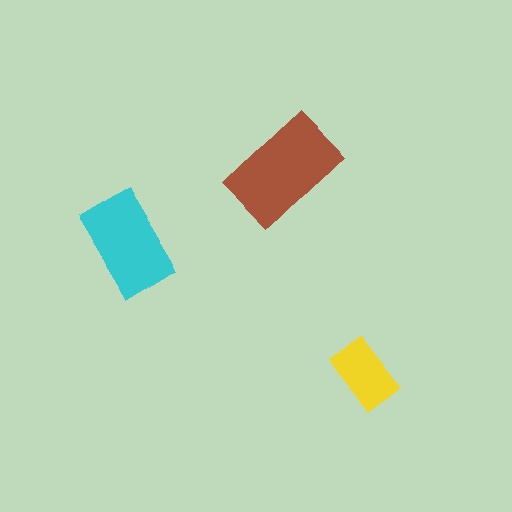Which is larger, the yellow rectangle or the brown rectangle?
The brown one.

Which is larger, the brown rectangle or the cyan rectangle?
The brown one.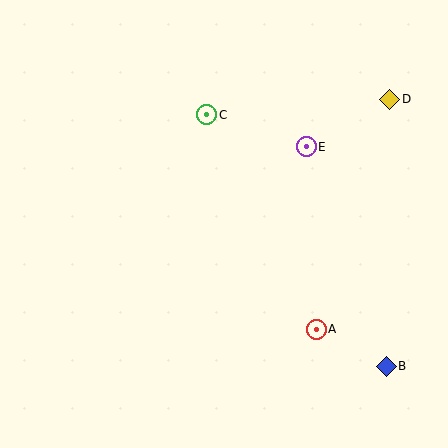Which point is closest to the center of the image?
Point C at (207, 115) is closest to the center.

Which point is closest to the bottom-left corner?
Point A is closest to the bottom-left corner.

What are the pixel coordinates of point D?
Point D is at (390, 99).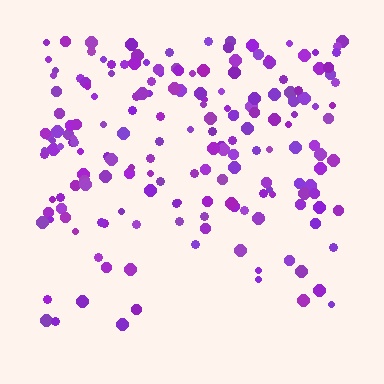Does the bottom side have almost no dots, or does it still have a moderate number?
Still a moderate number, just noticeably fewer than the top.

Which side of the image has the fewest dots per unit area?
The bottom.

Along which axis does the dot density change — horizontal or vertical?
Vertical.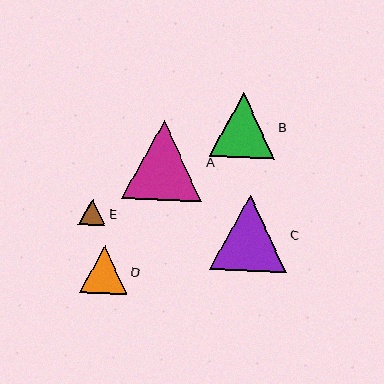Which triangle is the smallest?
Triangle E is the smallest with a size of approximately 27 pixels.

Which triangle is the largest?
Triangle A is the largest with a size of approximately 80 pixels.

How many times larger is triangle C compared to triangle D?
Triangle C is approximately 1.6 times the size of triangle D.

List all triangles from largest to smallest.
From largest to smallest: A, C, B, D, E.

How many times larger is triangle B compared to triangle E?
Triangle B is approximately 2.4 times the size of triangle E.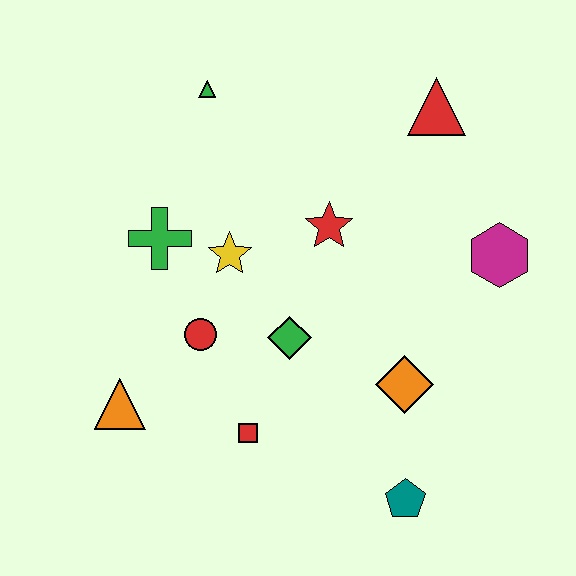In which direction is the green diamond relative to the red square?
The green diamond is above the red square.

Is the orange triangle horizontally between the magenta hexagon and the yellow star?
No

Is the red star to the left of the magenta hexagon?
Yes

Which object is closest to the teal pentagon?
The orange diamond is closest to the teal pentagon.